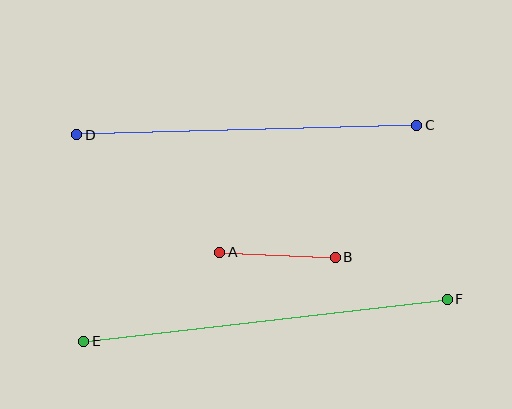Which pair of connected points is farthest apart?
Points E and F are farthest apart.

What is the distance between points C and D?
The distance is approximately 340 pixels.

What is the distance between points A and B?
The distance is approximately 116 pixels.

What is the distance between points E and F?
The distance is approximately 366 pixels.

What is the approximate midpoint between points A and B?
The midpoint is at approximately (277, 255) pixels.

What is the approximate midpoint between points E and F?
The midpoint is at approximately (265, 320) pixels.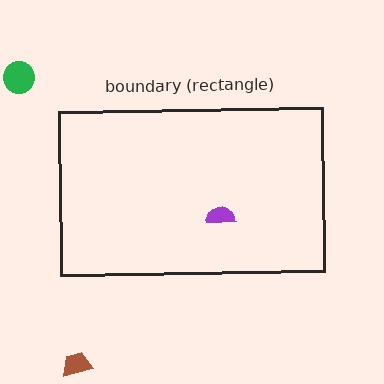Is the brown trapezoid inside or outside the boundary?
Outside.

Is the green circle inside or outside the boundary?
Outside.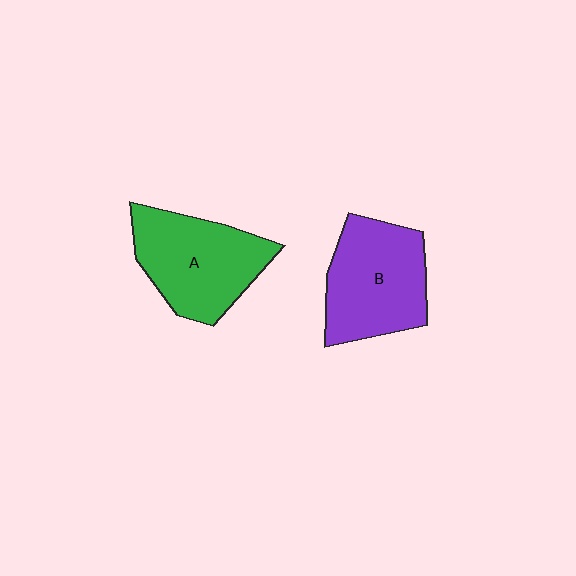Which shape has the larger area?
Shape A (green).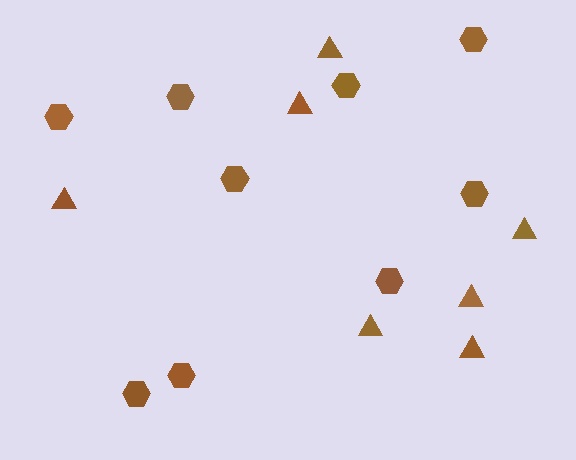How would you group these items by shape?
There are 2 groups: one group of hexagons (9) and one group of triangles (7).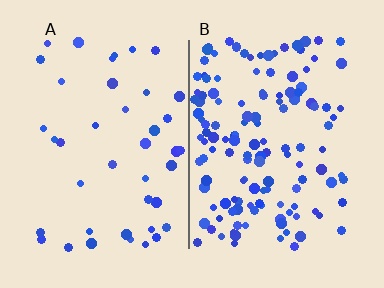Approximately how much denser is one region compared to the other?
Approximately 3.2× — region B over region A.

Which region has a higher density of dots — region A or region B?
B (the right).